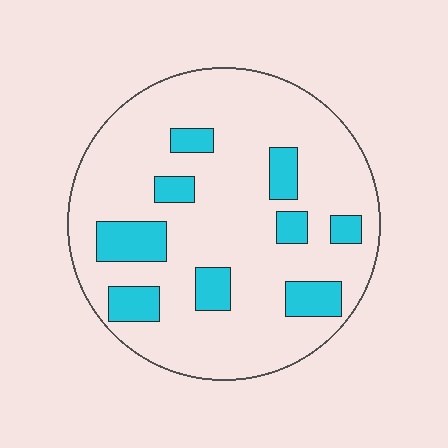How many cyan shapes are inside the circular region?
9.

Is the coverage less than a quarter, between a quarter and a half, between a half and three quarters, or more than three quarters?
Less than a quarter.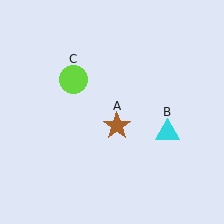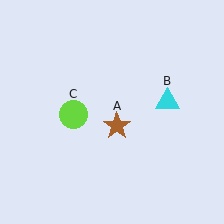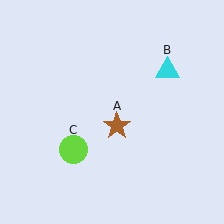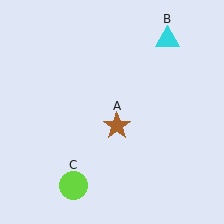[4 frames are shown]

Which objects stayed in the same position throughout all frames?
Brown star (object A) remained stationary.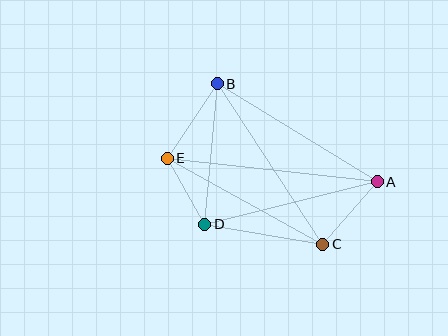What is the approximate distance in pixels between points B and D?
The distance between B and D is approximately 141 pixels.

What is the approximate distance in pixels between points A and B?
The distance between A and B is approximately 187 pixels.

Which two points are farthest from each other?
Points A and E are farthest from each other.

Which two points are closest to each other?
Points D and E are closest to each other.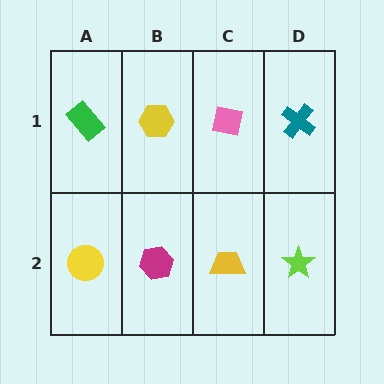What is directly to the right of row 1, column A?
A yellow hexagon.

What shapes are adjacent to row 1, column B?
A magenta hexagon (row 2, column B), a green rectangle (row 1, column A), a pink square (row 1, column C).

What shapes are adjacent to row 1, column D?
A lime star (row 2, column D), a pink square (row 1, column C).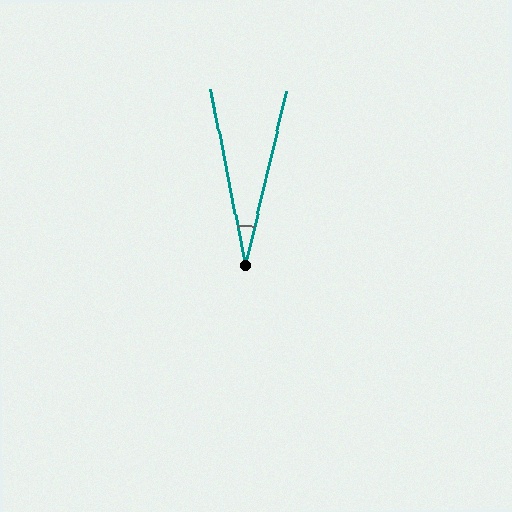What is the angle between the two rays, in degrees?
Approximately 24 degrees.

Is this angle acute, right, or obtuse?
It is acute.